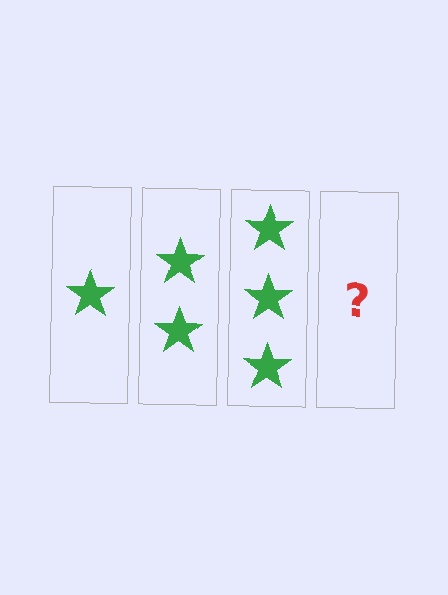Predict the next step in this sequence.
The next step is 4 stars.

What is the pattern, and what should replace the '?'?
The pattern is that each step adds one more star. The '?' should be 4 stars.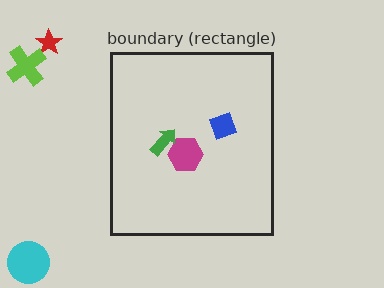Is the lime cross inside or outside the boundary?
Outside.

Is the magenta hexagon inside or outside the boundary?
Inside.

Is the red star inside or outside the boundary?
Outside.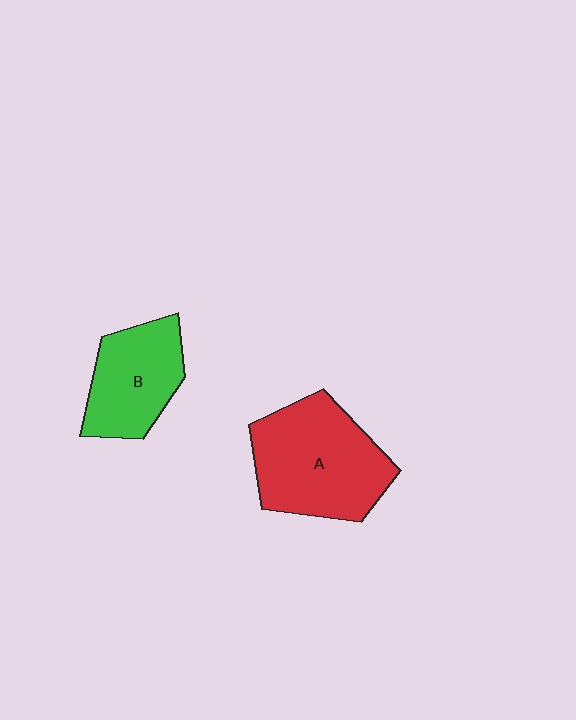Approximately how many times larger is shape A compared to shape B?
Approximately 1.5 times.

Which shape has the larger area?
Shape A (red).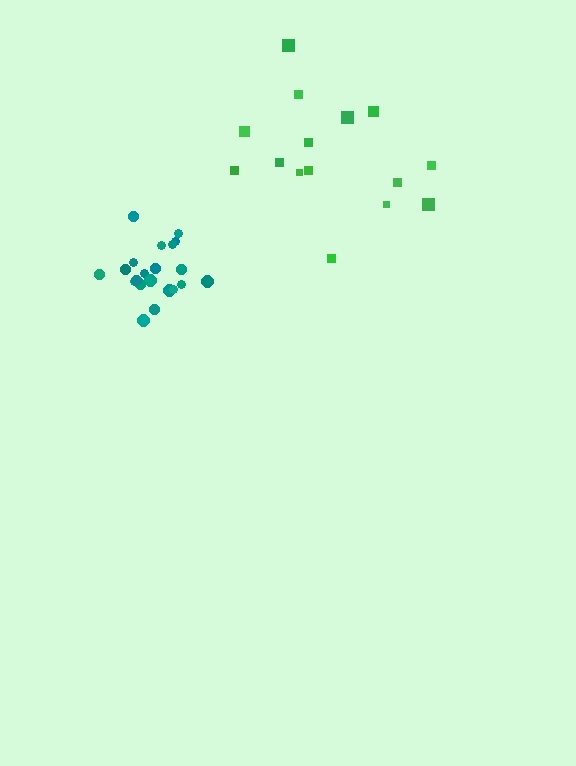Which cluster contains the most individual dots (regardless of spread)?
Teal (21).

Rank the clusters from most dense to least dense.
teal, green.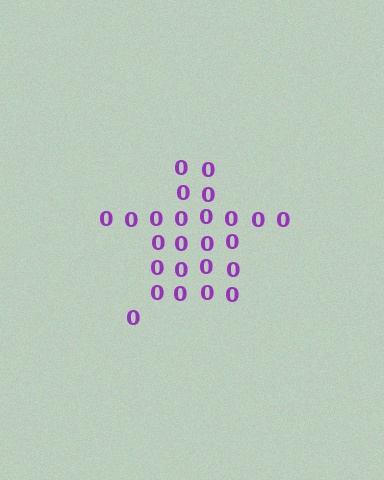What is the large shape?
The large shape is a star.